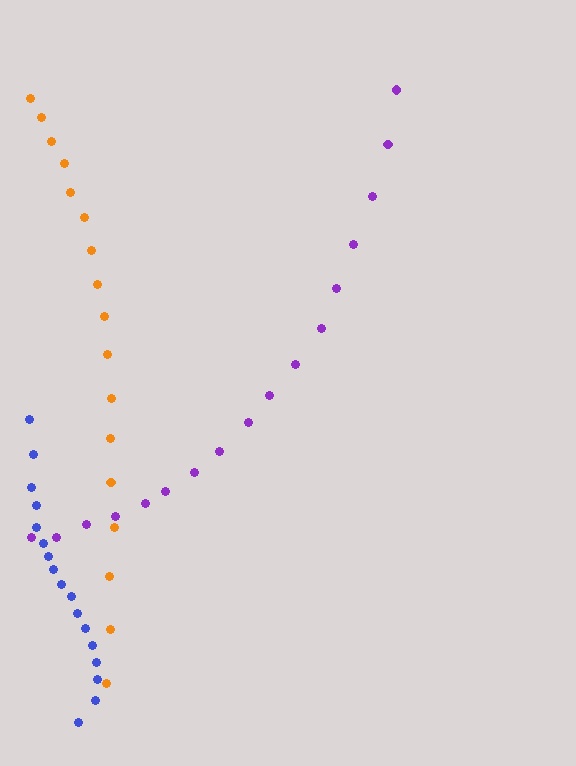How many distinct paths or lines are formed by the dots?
There are 3 distinct paths.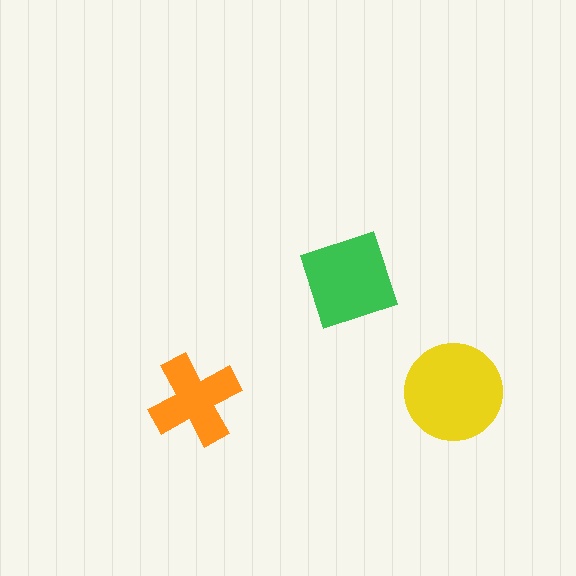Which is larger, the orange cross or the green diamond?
The green diamond.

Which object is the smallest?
The orange cross.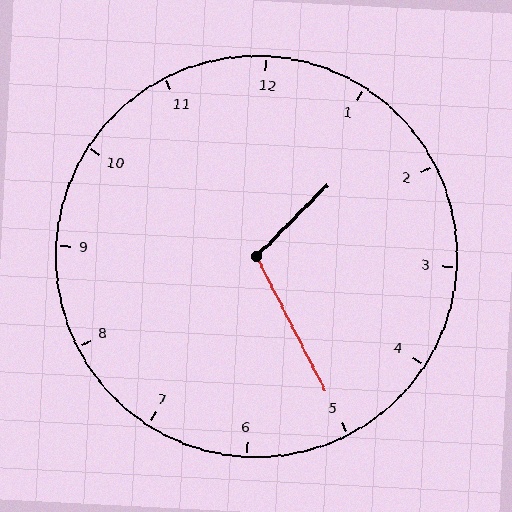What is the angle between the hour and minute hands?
Approximately 108 degrees.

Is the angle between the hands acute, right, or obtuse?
It is obtuse.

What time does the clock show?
1:25.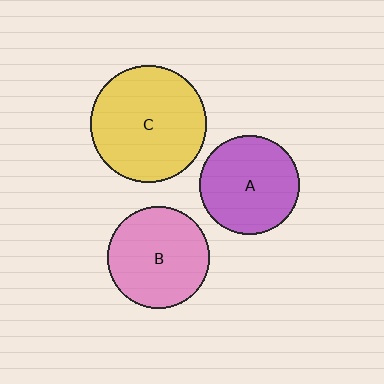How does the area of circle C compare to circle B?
Approximately 1.3 times.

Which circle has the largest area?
Circle C (yellow).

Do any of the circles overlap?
No, none of the circles overlap.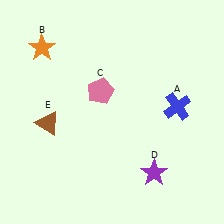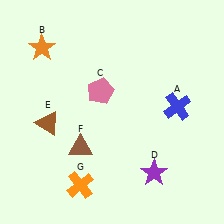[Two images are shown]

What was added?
A brown triangle (F), an orange cross (G) were added in Image 2.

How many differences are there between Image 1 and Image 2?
There are 2 differences between the two images.